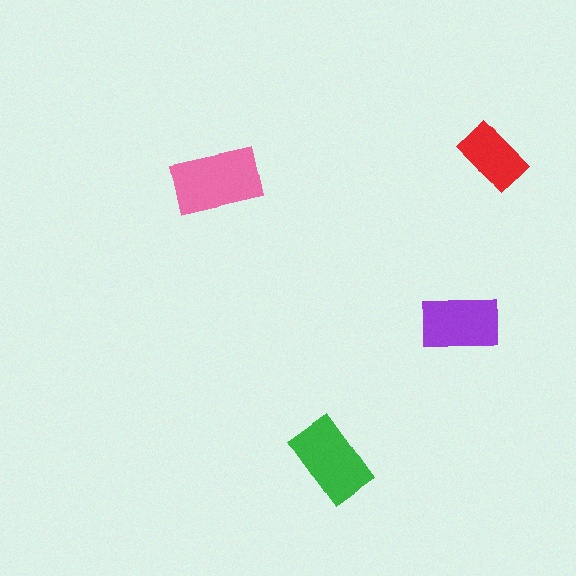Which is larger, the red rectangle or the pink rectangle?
The pink one.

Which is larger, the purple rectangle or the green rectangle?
The green one.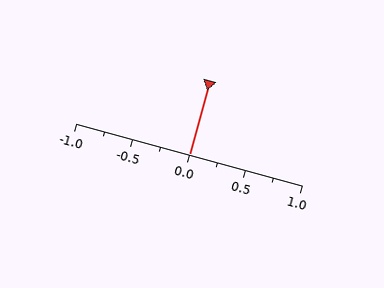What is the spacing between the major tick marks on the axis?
The major ticks are spaced 0.5 apart.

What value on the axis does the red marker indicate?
The marker indicates approximately 0.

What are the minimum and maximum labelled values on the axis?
The axis runs from -1.0 to 1.0.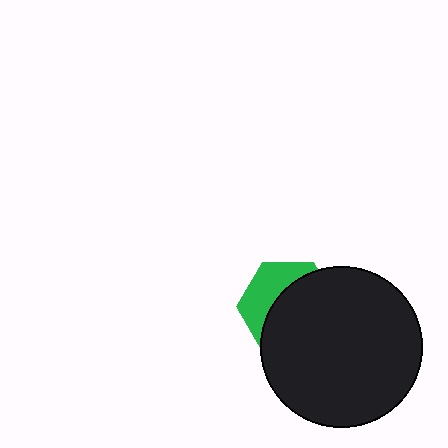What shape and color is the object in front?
The object in front is a black circle.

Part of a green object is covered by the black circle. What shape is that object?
It is a hexagon.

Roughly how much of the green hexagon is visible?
A small part of it is visible (roughly 37%).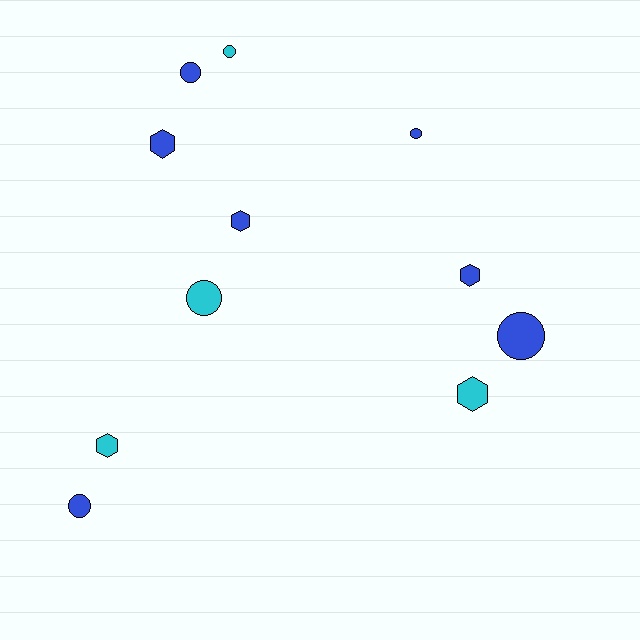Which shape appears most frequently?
Circle, with 6 objects.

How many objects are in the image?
There are 11 objects.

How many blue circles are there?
There are 4 blue circles.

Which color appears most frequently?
Blue, with 7 objects.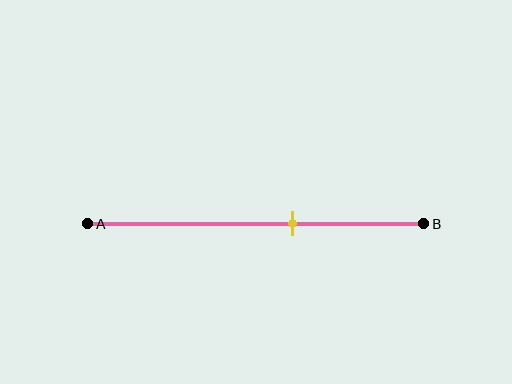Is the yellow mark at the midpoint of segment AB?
No, the mark is at about 60% from A, not at the 50% midpoint.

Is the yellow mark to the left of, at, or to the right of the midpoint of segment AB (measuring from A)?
The yellow mark is to the right of the midpoint of segment AB.